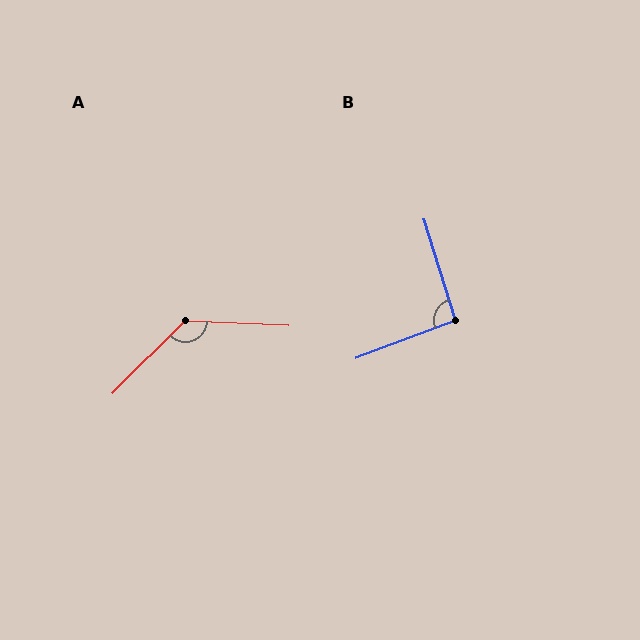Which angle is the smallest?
B, at approximately 94 degrees.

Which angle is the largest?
A, at approximately 132 degrees.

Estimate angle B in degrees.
Approximately 94 degrees.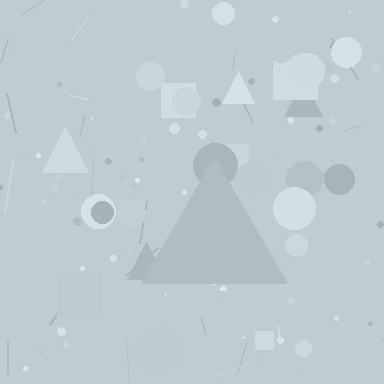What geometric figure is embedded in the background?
A triangle is embedded in the background.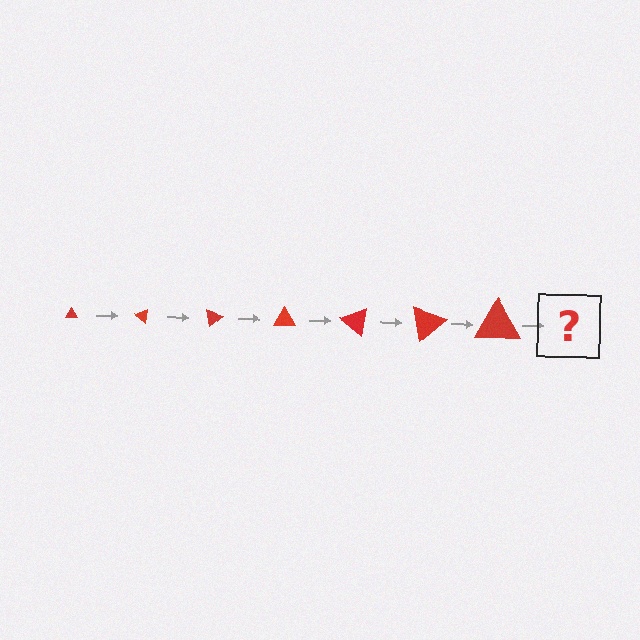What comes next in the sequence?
The next element should be a triangle, larger than the previous one and rotated 280 degrees from the start.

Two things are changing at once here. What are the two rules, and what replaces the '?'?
The two rules are that the triangle grows larger each step and it rotates 40 degrees each step. The '?' should be a triangle, larger than the previous one and rotated 280 degrees from the start.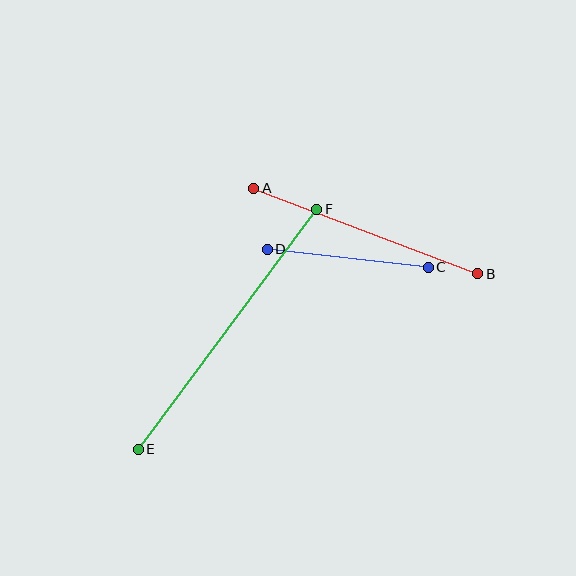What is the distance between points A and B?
The distance is approximately 240 pixels.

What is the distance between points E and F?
The distance is approximately 299 pixels.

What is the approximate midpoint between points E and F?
The midpoint is at approximately (227, 329) pixels.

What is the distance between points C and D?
The distance is approximately 162 pixels.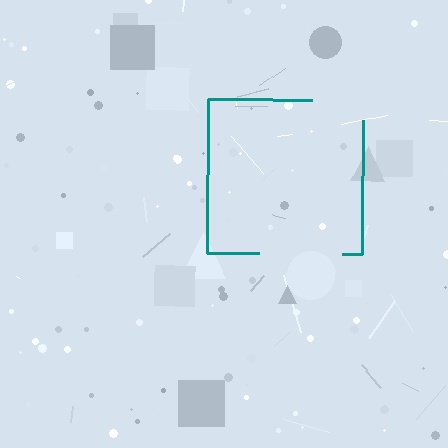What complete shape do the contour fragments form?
The contour fragments form a square.